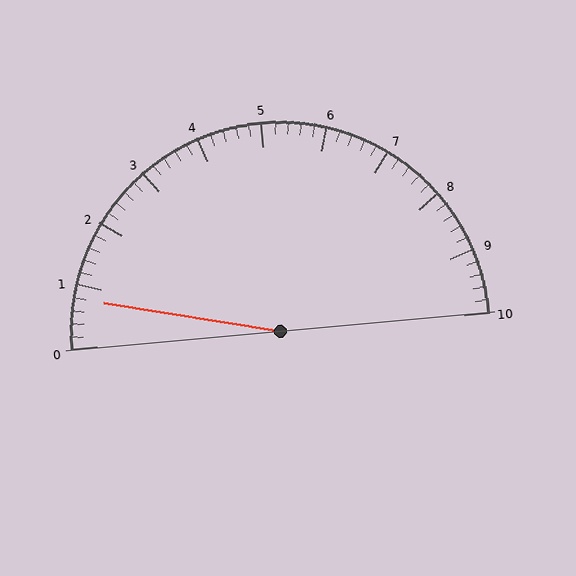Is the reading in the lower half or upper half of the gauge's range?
The reading is in the lower half of the range (0 to 10).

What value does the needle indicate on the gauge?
The needle indicates approximately 0.8.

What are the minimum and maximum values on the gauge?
The gauge ranges from 0 to 10.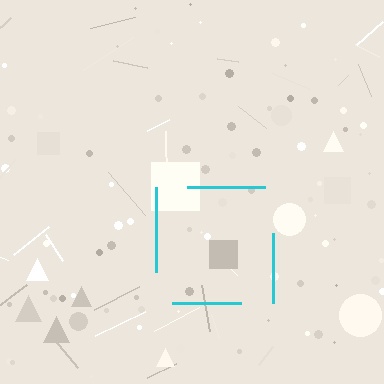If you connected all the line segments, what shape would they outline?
They would outline a square.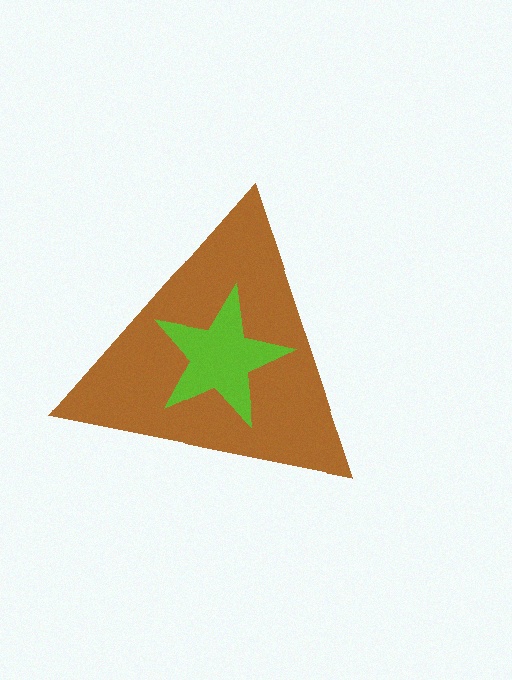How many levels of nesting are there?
2.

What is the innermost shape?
The lime star.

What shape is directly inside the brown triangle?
The lime star.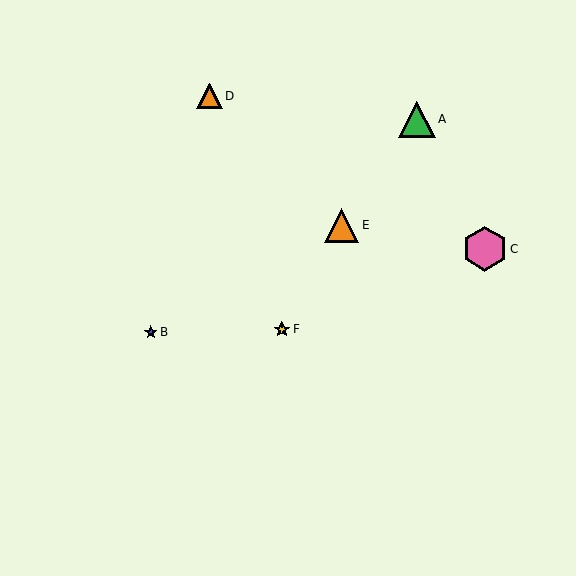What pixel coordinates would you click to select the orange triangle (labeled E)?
Click at (342, 225) to select the orange triangle E.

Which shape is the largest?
The pink hexagon (labeled C) is the largest.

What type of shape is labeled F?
Shape F is a yellow star.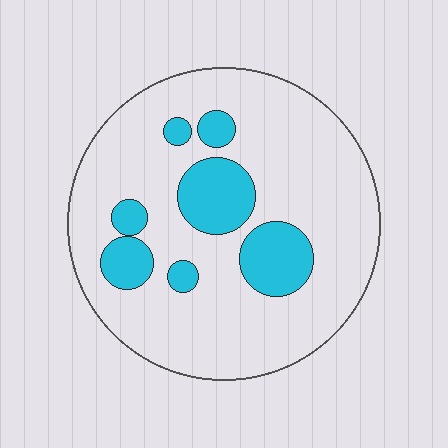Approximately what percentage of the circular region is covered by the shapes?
Approximately 20%.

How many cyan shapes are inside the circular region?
7.